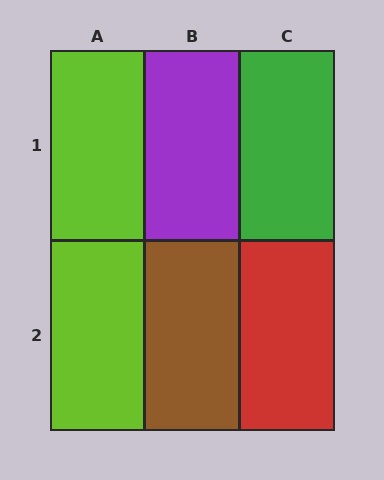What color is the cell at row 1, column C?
Green.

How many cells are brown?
1 cell is brown.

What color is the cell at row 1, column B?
Purple.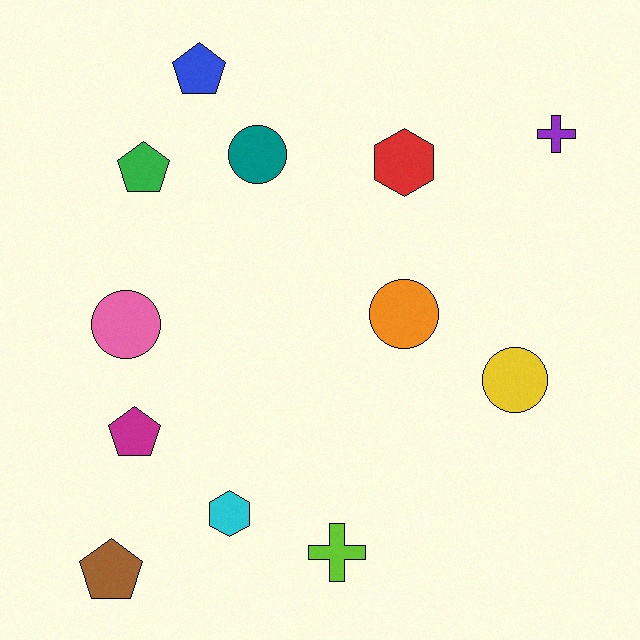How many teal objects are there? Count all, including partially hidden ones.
There is 1 teal object.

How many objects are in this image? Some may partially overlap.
There are 12 objects.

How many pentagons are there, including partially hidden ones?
There are 4 pentagons.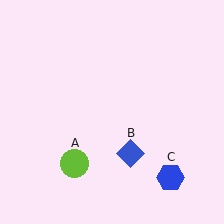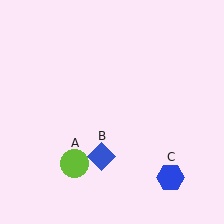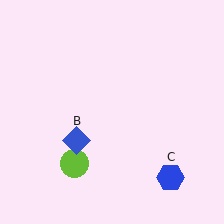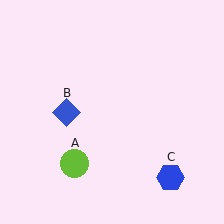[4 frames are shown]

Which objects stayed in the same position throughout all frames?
Lime circle (object A) and blue hexagon (object C) remained stationary.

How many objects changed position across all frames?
1 object changed position: blue diamond (object B).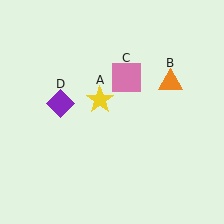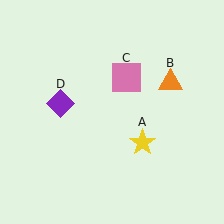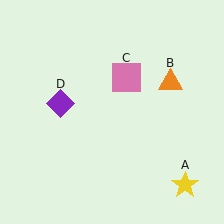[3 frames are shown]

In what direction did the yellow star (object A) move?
The yellow star (object A) moved down and to the right.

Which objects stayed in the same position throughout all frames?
Orange triangle (object B) and pink square (object C) and purple diamond (object D) remained stationary.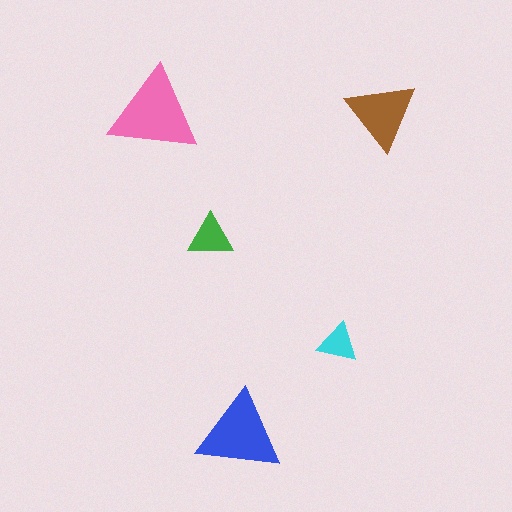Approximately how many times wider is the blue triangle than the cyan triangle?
About 2 times wider.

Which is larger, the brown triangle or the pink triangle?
The pink one.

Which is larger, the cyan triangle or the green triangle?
The green one.